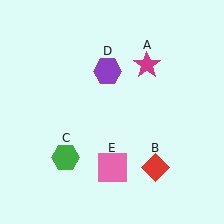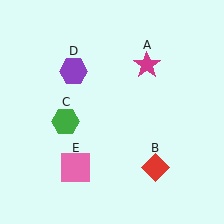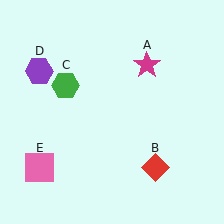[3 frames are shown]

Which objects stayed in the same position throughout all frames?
Magenta star (object A) and red diamond (object B) remained stationary.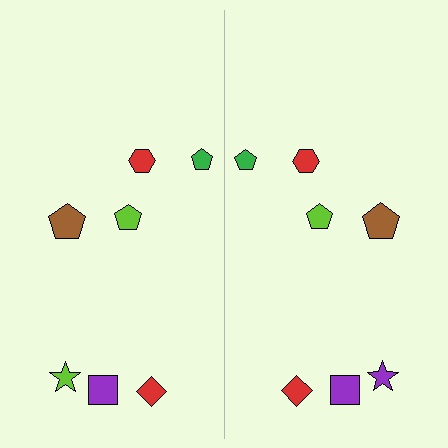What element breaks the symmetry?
The purple star on the right side breaks the symmetry — its mirror counterpart is lime.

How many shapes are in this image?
There are 14 shapes in this image.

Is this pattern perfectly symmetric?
No, the pattern is not perfectly symmetric. The purple star on the right side breaks the symmetry — its mirror counterpart is lime.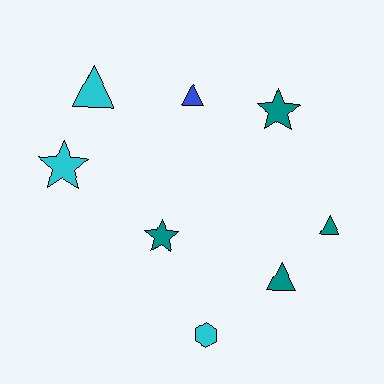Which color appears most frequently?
Teal, with 4 objects.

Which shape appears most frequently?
Triangle, with 4 objects.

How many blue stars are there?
There are no blue stars.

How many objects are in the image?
There are 8 objects.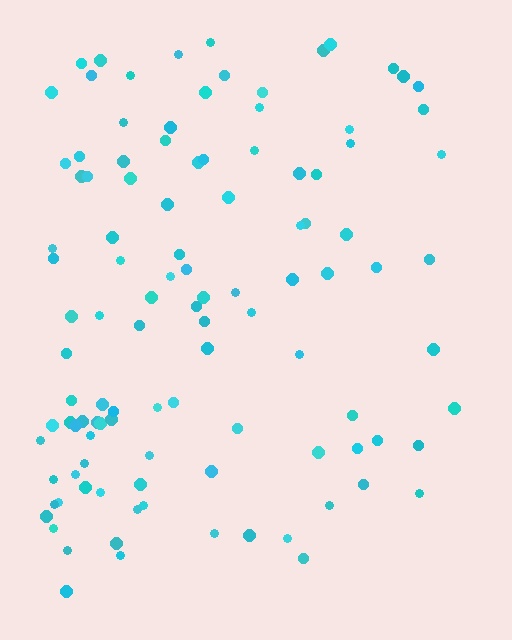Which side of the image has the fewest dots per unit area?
The right.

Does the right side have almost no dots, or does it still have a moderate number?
Still a moderate number, just noticeably fewer than the left.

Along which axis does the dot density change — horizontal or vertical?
Horizontal.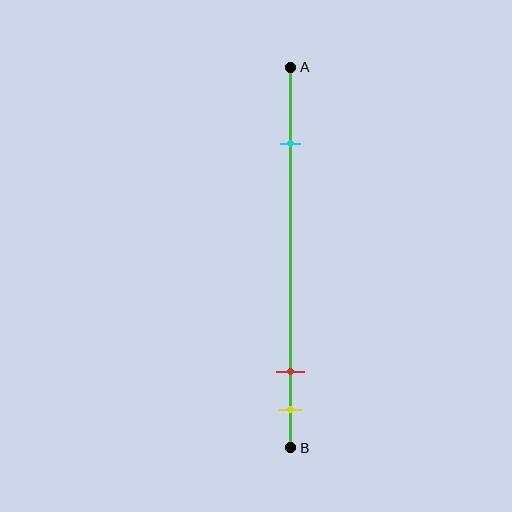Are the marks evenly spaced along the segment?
No, the marks are not evenly spaced.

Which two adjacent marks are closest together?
The red and yellow marks are the closest adjacent pair.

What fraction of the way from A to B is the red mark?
The red mark is approximately 80% (0.8) of the way from A to B.